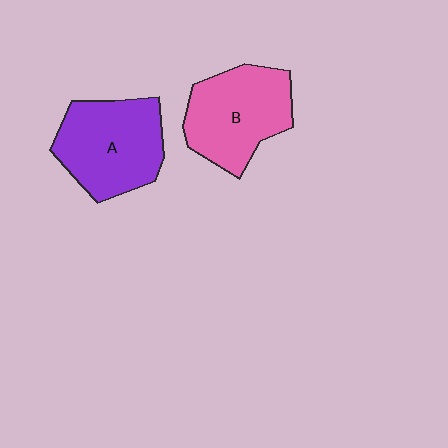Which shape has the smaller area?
Shape B (pink).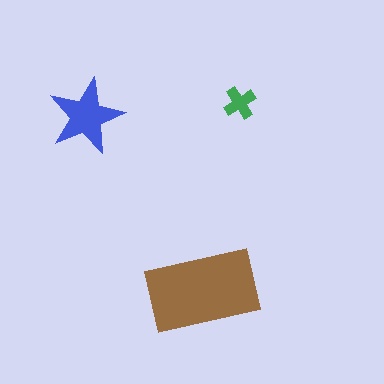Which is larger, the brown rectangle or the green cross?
The brown rectangle.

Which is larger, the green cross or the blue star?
The blue star.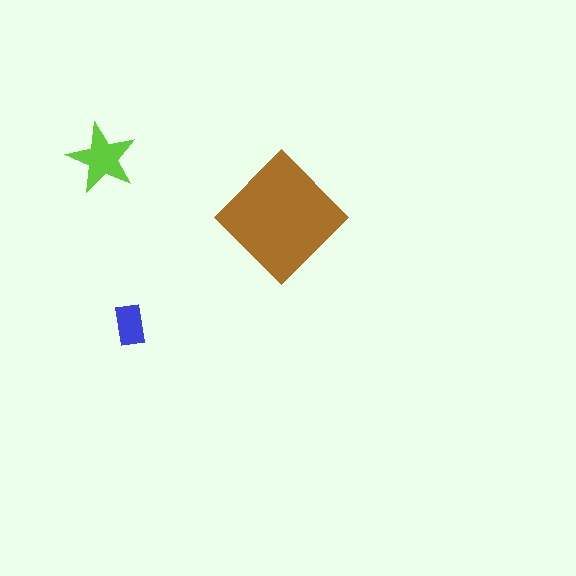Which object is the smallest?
The blue rectangle.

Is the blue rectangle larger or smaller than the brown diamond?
Smaller.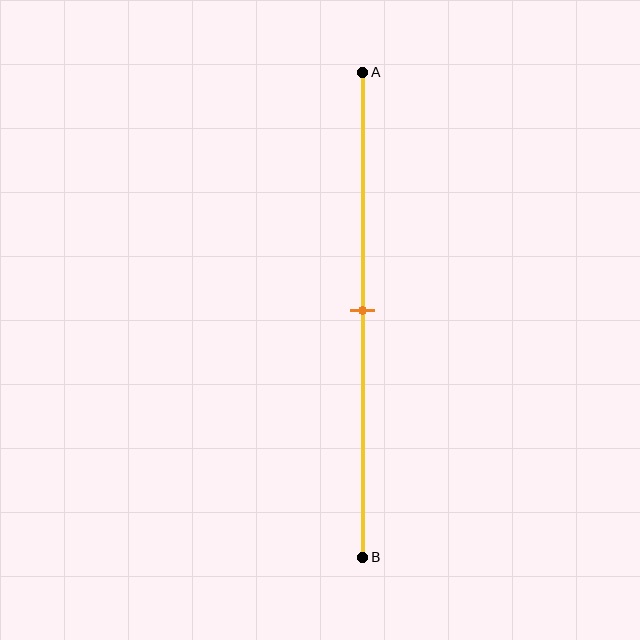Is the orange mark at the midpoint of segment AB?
Yes, the mark is approximately at the midpoint.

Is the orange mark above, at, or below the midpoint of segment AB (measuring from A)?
The orange mark is approximately at the midpoint of segment AB.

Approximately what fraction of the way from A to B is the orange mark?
The orange mark is approximately 50% of the way from A to B.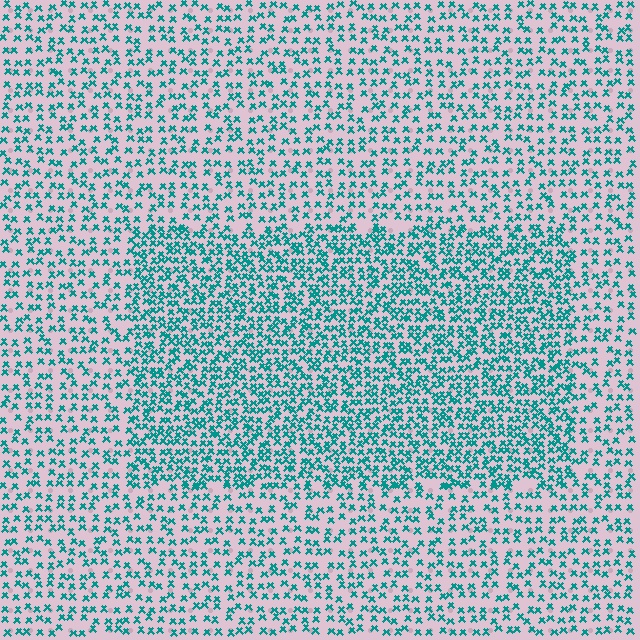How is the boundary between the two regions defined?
The boundary is defined by a change in element density (approximately 1.8x ratio). All elements are the same color, size, and shape.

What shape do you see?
I see a rectangle.